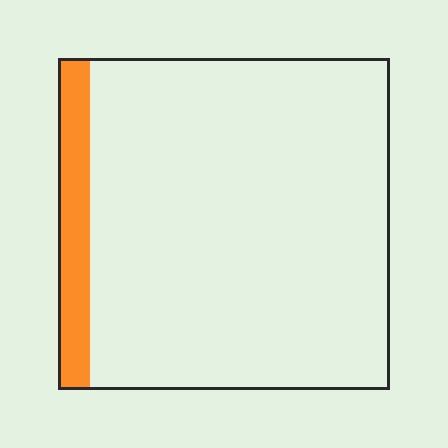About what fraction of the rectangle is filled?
About one tenth (1/10).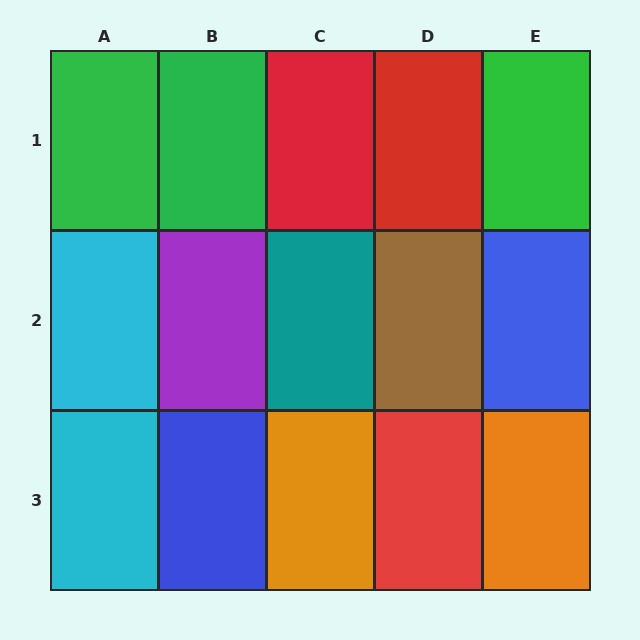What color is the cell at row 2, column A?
Cyan.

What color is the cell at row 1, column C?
Red.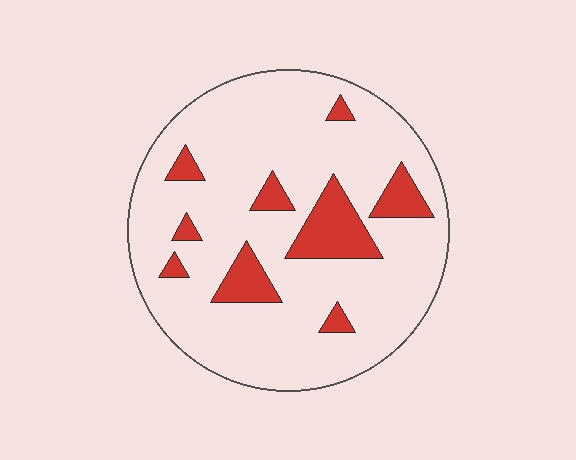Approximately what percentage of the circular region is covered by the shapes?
Approximately 15%.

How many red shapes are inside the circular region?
9.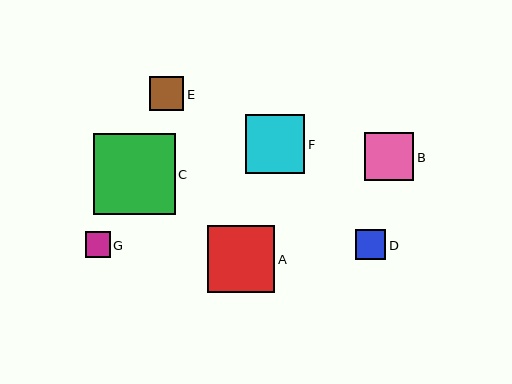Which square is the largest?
Square C is the largest with a size of approximately 81 pixels.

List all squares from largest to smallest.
From largest to smallest: C, A, F, B, E, D, G.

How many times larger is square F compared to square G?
Square F is approximately 2.3 times the size of square G.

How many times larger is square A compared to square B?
Square A is approximately 1.4 times the size of square B.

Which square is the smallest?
Square G is the smallest with a size of approximately 25 pixels.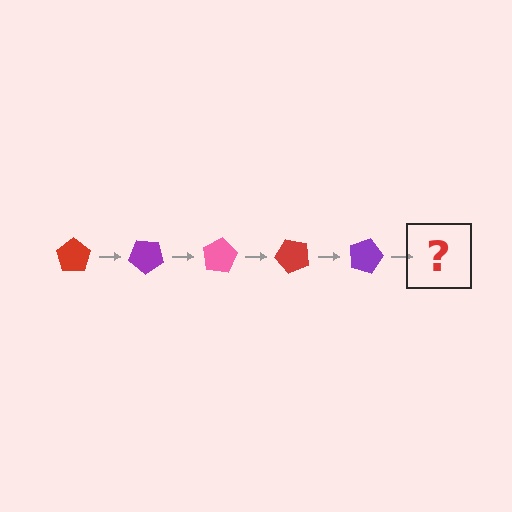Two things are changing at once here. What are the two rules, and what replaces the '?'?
The two rules are that it rotates 40 degrees each step and the color cycles through red, purple, and pink. The '?' should be a pink pentagon, rotated 200 degrees from the start.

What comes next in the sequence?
The next element should be a pink pentagon, rotated 200 degrees from the start.